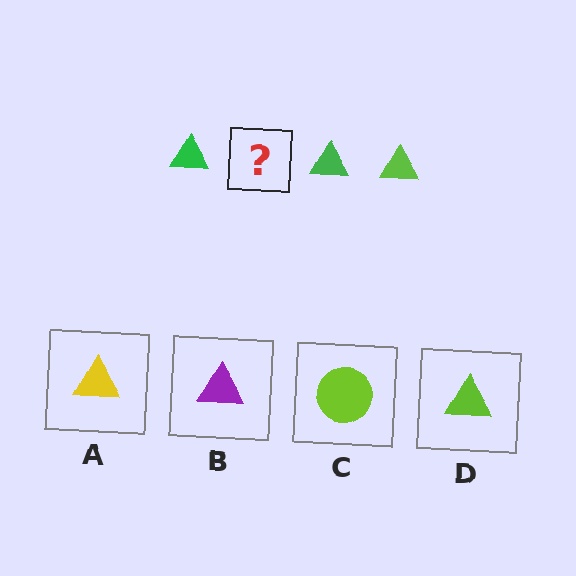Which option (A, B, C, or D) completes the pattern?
D.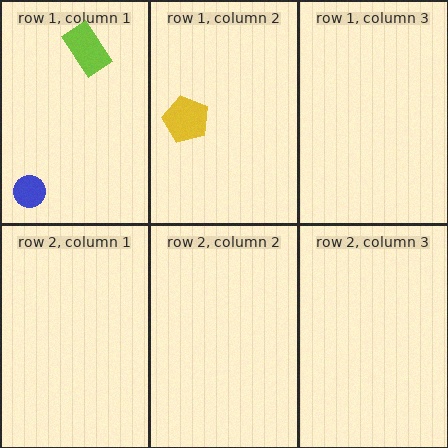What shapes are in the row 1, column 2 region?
The yellow pentagon.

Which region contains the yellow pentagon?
The row 1, column 2 region.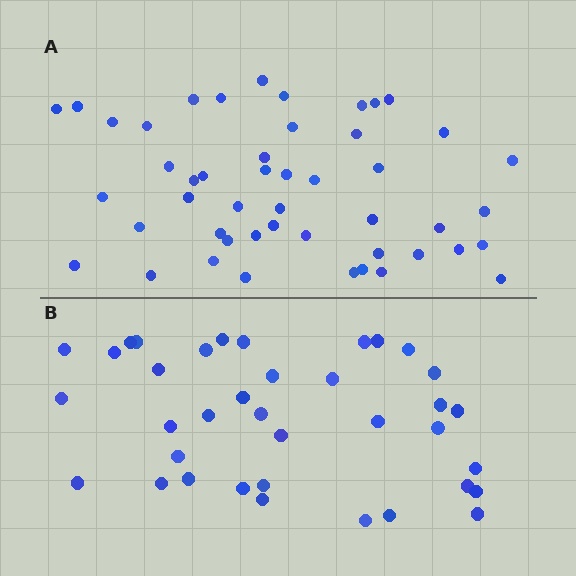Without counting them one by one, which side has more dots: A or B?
Region A (the top region) has more dots.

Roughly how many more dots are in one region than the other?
Region A has roughly 12 or so more dots than region B.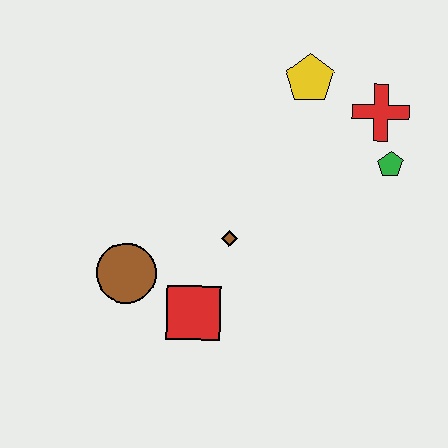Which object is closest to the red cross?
The green pentagon is closest to the red cross.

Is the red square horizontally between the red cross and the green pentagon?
No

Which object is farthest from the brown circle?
The red cross is farthest from the brown circle.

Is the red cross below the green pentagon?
No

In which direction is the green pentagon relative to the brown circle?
The green pentagon is to the right of the brown circle.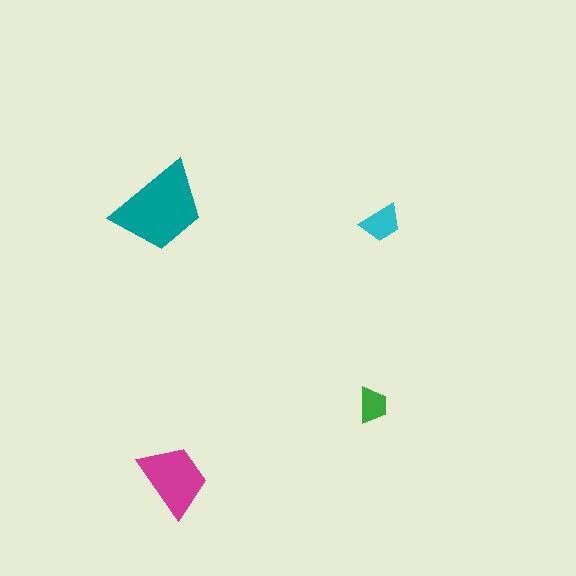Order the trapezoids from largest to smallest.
the teal one, the magenta one, the cyan one, the green one.